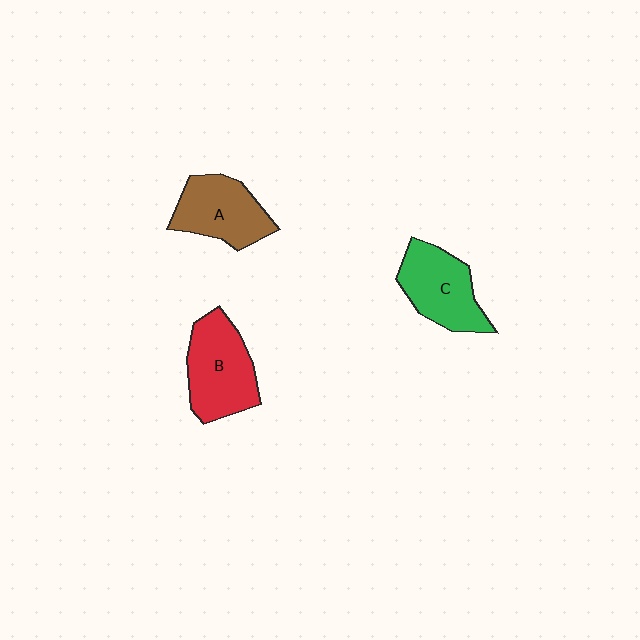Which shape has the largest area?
Shape B (red).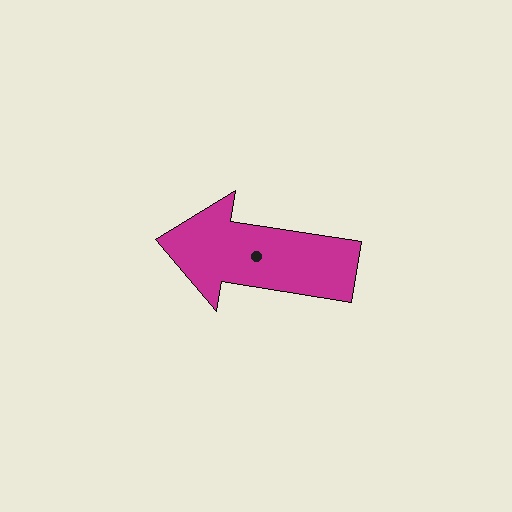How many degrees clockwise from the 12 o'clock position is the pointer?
Approximately 279 degrees.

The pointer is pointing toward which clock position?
Roughly 9 o'clock.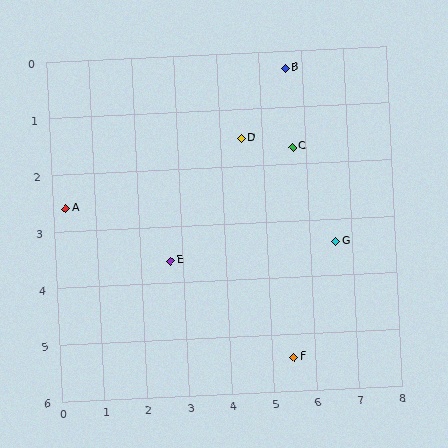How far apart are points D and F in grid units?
Points D and F are about 4.0 grid units apart.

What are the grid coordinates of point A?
Point A is at approximately (0.3, 2.6).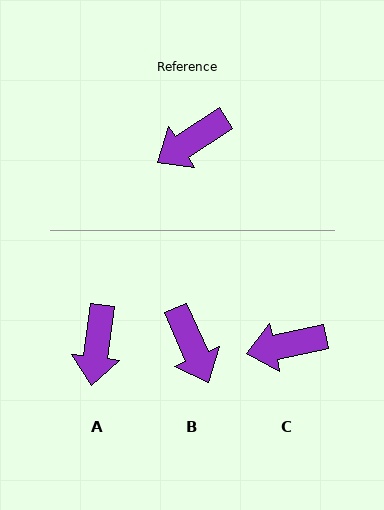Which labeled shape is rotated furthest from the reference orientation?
B, about 81 degrees away.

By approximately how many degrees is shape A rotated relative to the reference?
Approximately 50 degrees counter-clockwise.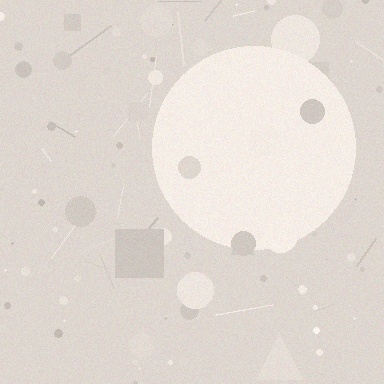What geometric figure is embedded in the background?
A circle is embedded in the background.